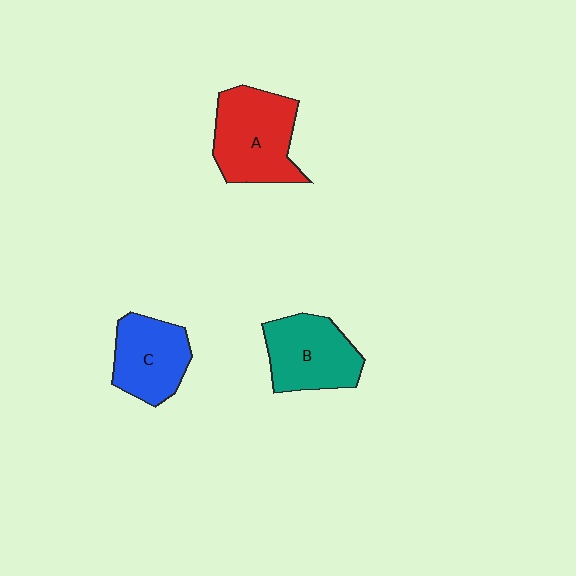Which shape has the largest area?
Shape A (red).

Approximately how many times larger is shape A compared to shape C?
Approximately 1.3 times.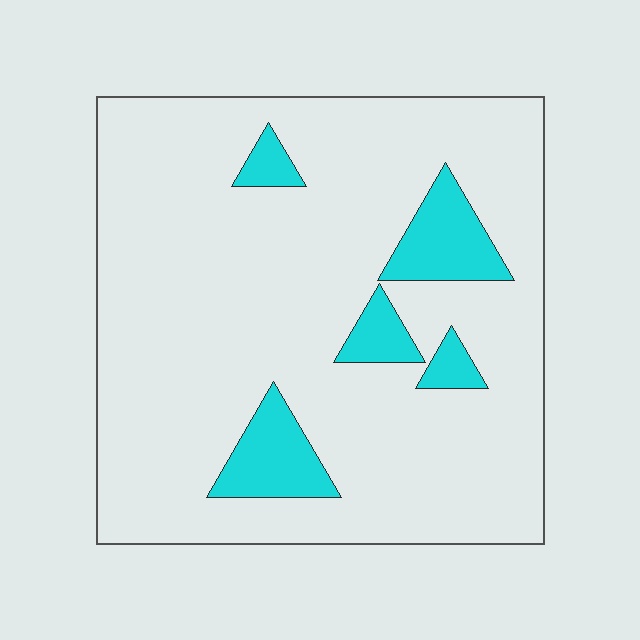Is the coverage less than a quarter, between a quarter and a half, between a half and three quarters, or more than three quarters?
Less than a quarter.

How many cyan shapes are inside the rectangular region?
5.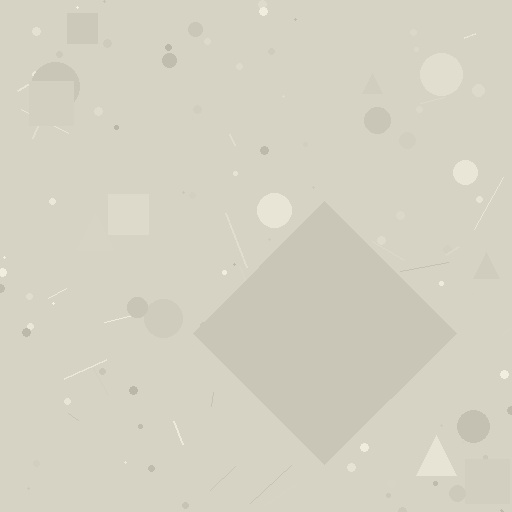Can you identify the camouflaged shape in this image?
The camouflaged shape is a diamond.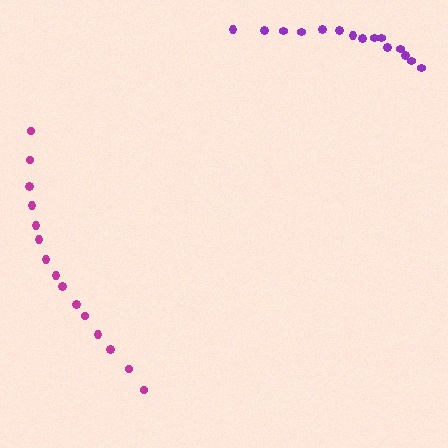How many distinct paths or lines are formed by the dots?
There are 2 distinct paths.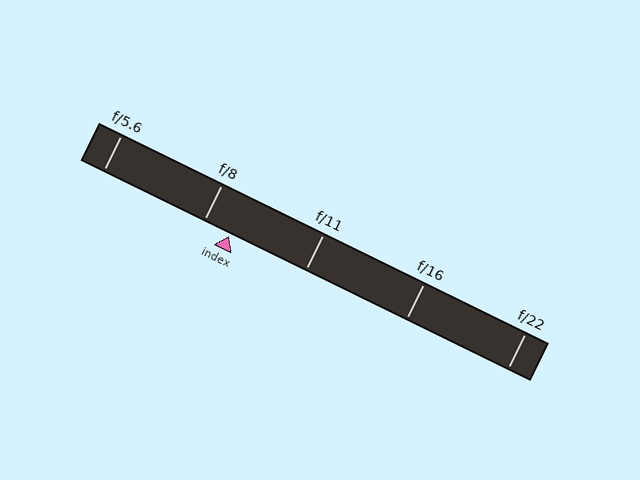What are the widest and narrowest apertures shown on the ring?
The widest aperture shown is f/5.6 and the narrowest is f/22.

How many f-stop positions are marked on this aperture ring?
There are 5 f-stop positions marked.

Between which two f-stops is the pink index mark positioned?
The index mark is between f/8 and f/11.